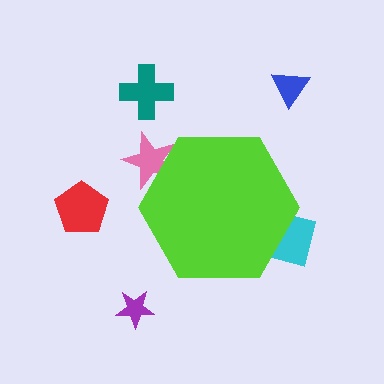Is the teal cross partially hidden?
No, the teal cross is fully visible.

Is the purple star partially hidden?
No, the purple star is fully visible.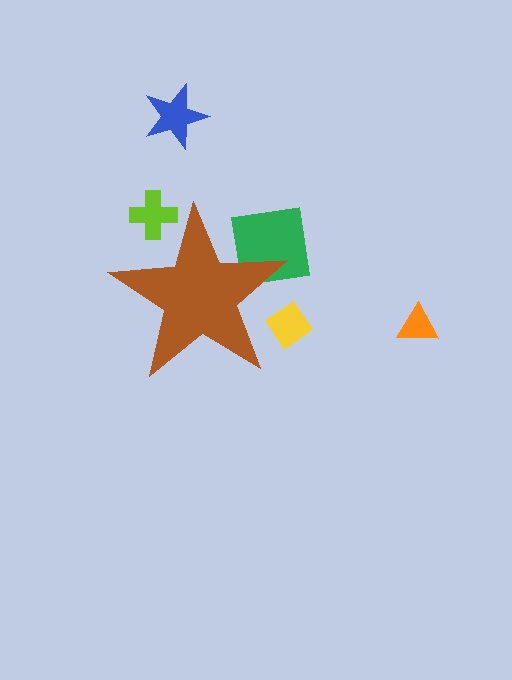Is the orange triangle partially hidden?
No, the orange triangle is fully visible.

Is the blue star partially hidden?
No, the blue star is fully visible.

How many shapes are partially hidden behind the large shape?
3 shapes are partially hidden.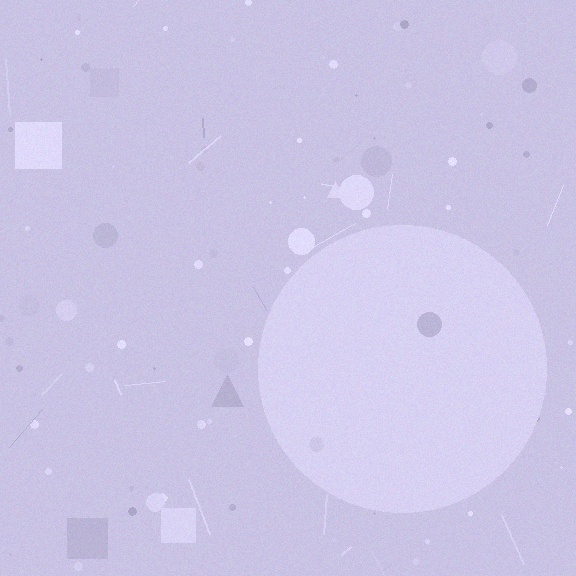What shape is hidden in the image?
A circle is hidden in the image.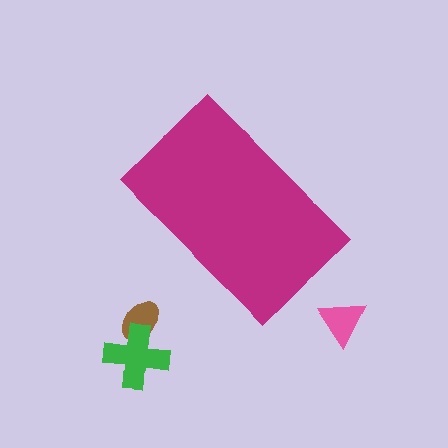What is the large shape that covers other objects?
A magenta rectangle.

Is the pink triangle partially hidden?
No, the pink triangle is fully visible.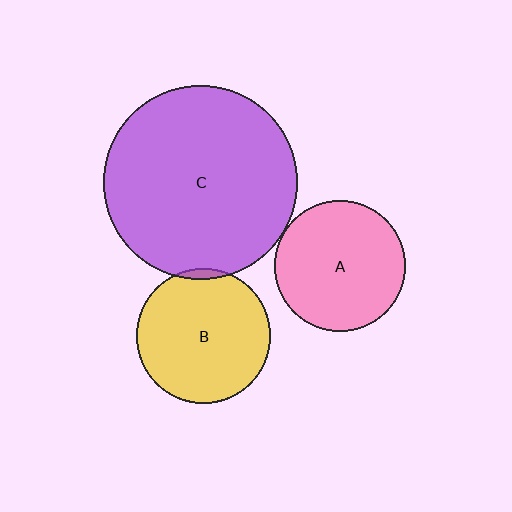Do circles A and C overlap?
Yes.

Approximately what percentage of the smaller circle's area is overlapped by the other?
Approximately 5%.